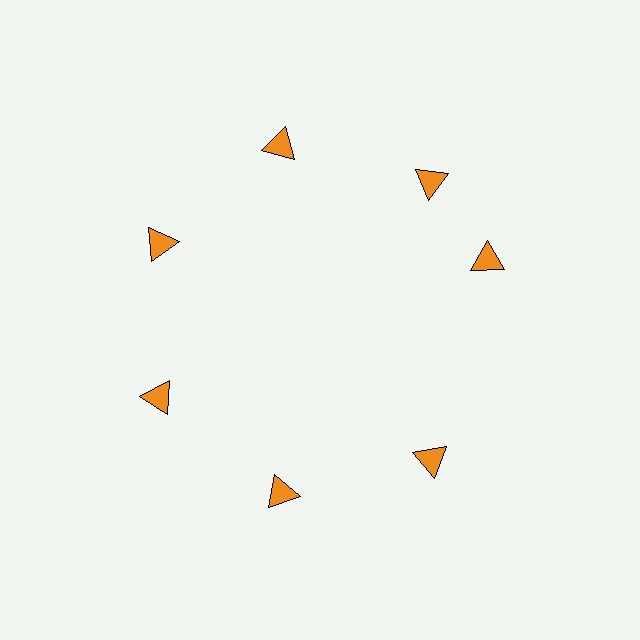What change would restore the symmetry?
The symmetry would be restored by rotating it back into even spacing with its neighbors so that all 7 triangles sit at equal angles and equal distance from the center.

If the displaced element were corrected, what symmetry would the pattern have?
It would have 7-fold rotational symmetry — the pattern would map onto itself every 51 degrees.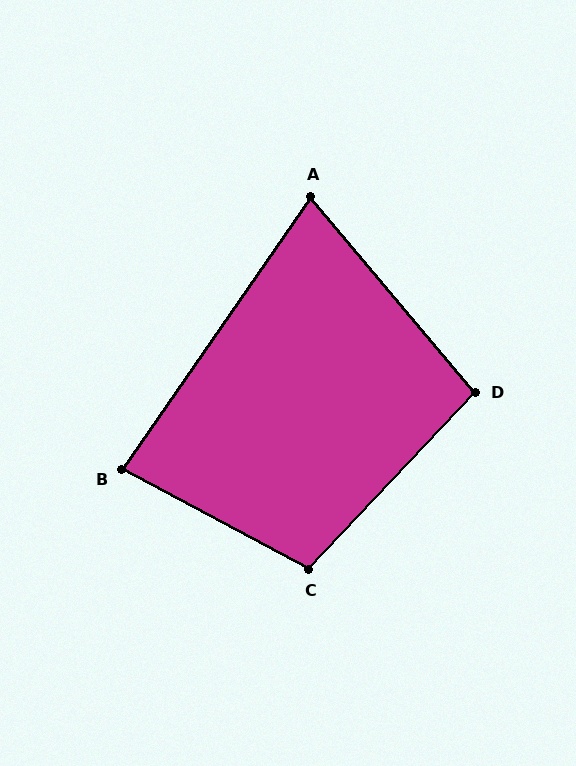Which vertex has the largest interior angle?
C, at approximately 105 degrees.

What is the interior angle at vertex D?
Approximately 97 degrees (obtuse).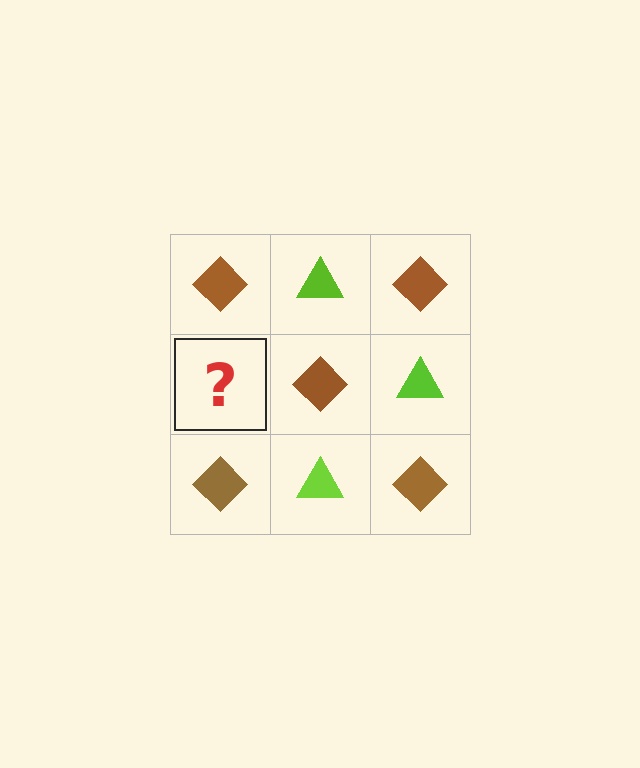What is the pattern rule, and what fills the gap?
The rule is that it alternates brown diamond and lime triangle in a checkerboard pattern. The gap should be filled with a lime triangle.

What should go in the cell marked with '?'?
The missing cell should contain a lime triangle.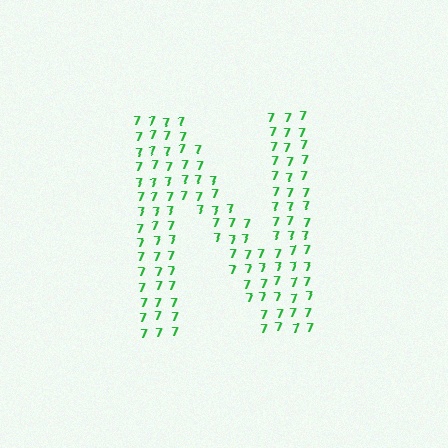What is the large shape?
The large shape is the letter N.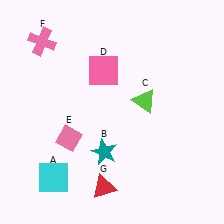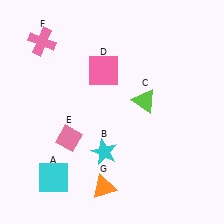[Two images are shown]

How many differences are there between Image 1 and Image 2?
There are 2 differences between the two images.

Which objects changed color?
B changed from teal to cyan. G changed from red to orange.